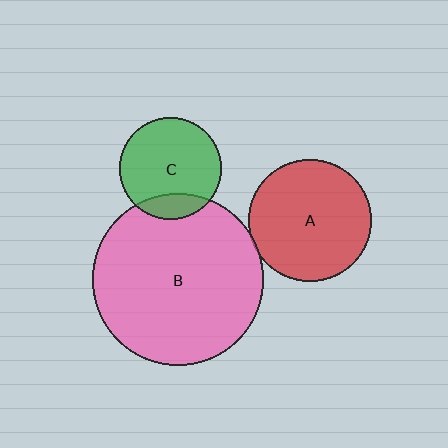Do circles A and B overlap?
Yes.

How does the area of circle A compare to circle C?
Approximately 1.5 times.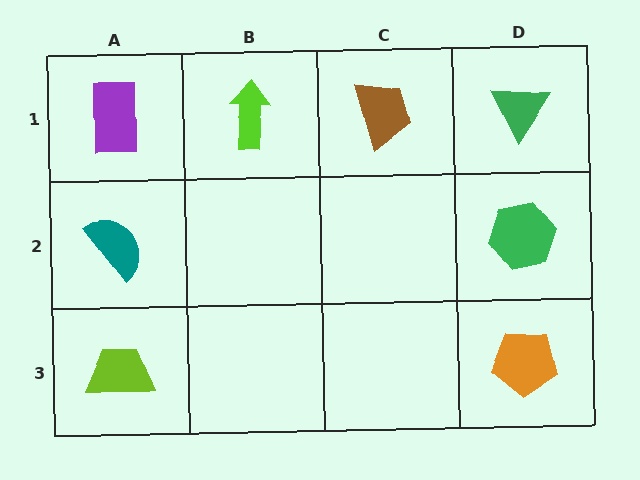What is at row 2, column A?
A teal semicircle.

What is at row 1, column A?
A purple rectangle.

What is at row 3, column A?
A lime trapezoid.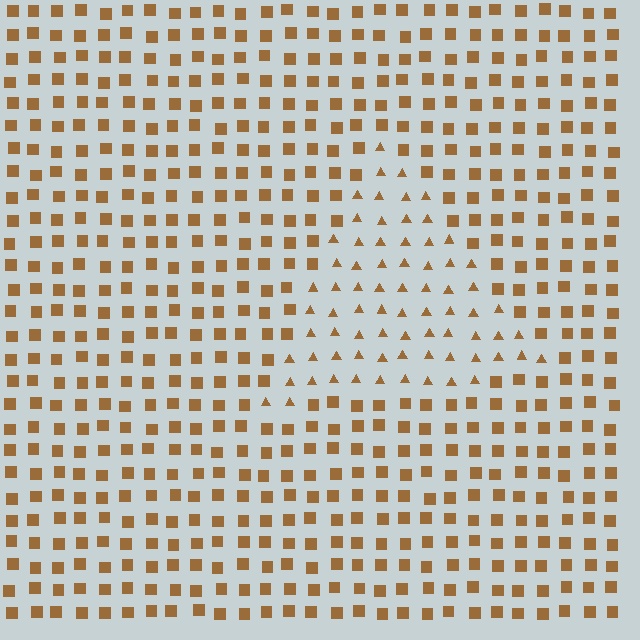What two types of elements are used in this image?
The image uses triangles inside the triangle region and squares outside it.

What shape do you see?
I see a triangle.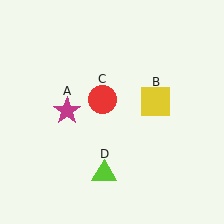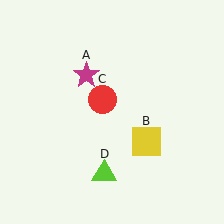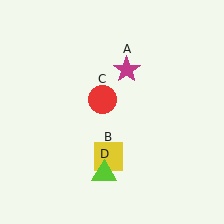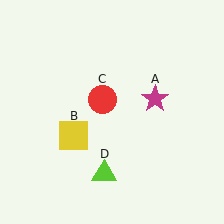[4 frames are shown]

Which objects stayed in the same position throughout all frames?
Red circle (object C) and lime triangle (object D) remained stationary.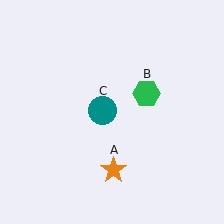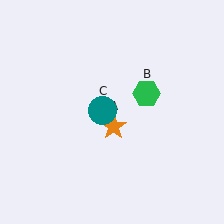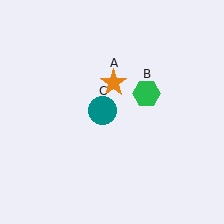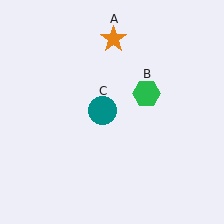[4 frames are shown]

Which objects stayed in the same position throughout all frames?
Green hexagon (object B) and teal circle (object C) remained stationary.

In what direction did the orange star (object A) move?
The orange star (object A) moved up.